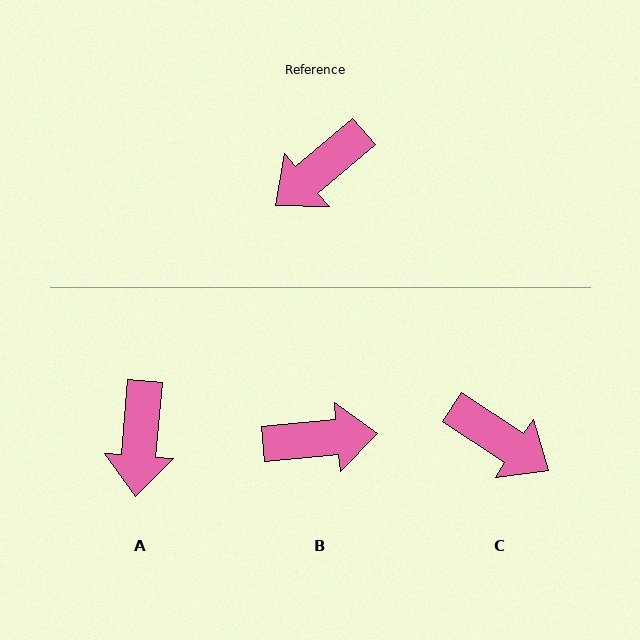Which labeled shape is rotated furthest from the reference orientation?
B, about 145 degrees away.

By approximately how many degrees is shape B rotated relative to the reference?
Approximately 145 degrees counter-clockwise.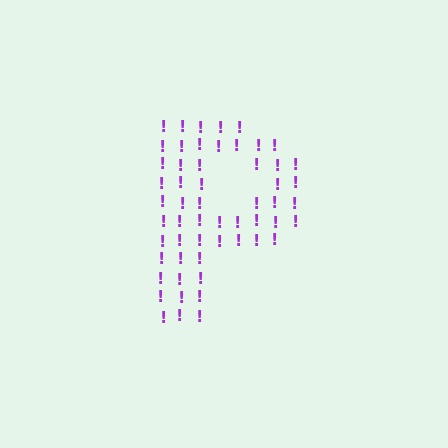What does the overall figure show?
The overall figure shows the letter P.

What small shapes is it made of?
It is made of small exclamation marks.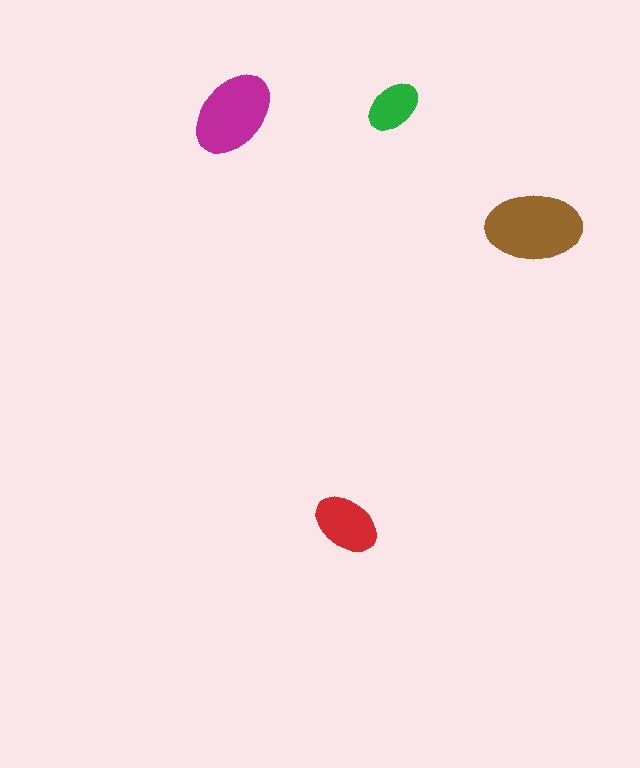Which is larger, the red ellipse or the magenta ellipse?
The magenta one.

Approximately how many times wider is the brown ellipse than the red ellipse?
About 1.5 times wider.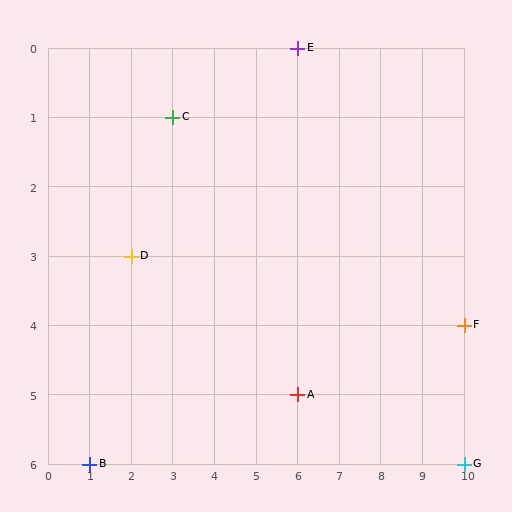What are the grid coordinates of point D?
Point D is at grid coordinates (2, 3).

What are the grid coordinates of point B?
Point B is at grid coordinates (1, 6).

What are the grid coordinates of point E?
Point E is at grid coordinates (6, 0).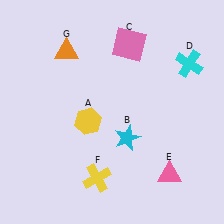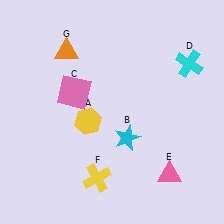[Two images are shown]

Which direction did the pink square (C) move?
The pink square (C) moved left.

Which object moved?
The pink square (C) moved left.